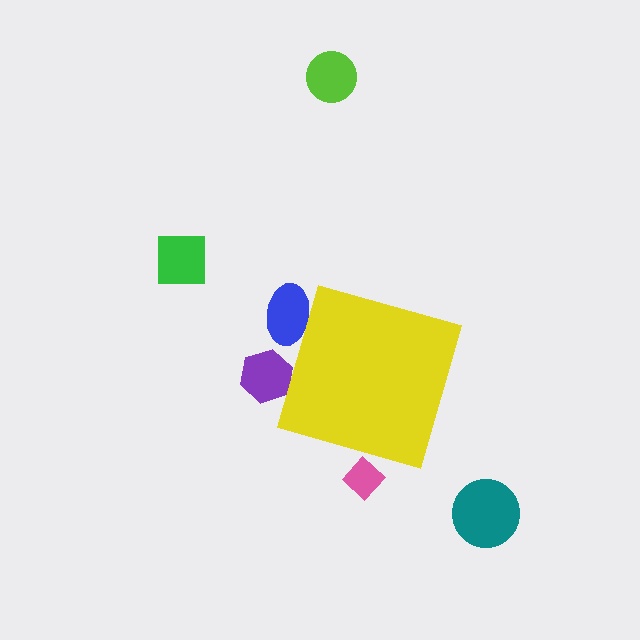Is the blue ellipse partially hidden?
Yes, the blue ellipse is partially hidden behind the yellow diamond.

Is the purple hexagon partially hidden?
Yes, the purple hexagon is partially hidden behind the yellow diamond.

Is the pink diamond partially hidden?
Yes, the pink diamond is partially hidden behind the yellow diamond.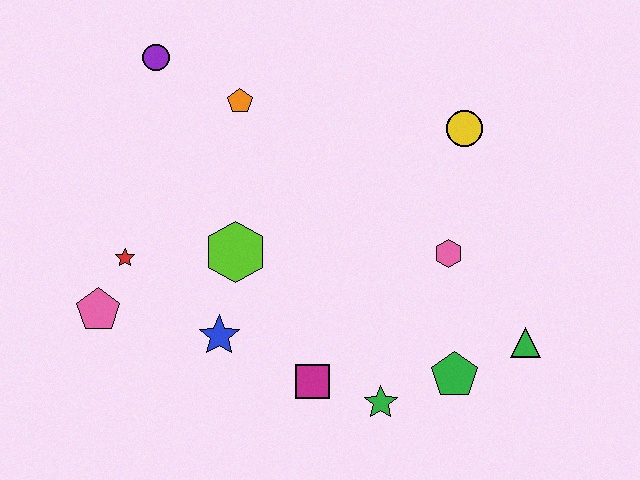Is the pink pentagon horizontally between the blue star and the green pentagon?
No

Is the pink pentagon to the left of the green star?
Yes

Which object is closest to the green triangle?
The green pentagon is closest to the green triangle.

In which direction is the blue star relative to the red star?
The blue star is to the right of the red star.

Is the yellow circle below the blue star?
No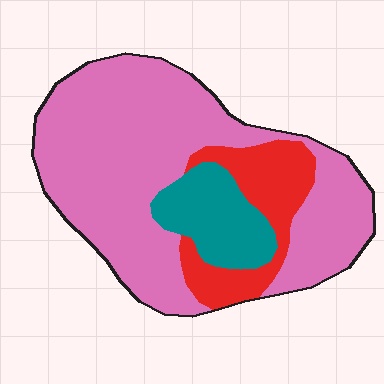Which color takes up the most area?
Pink, at roughly 70%.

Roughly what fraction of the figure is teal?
Teal takes up about one eighth (1/8) of the figure.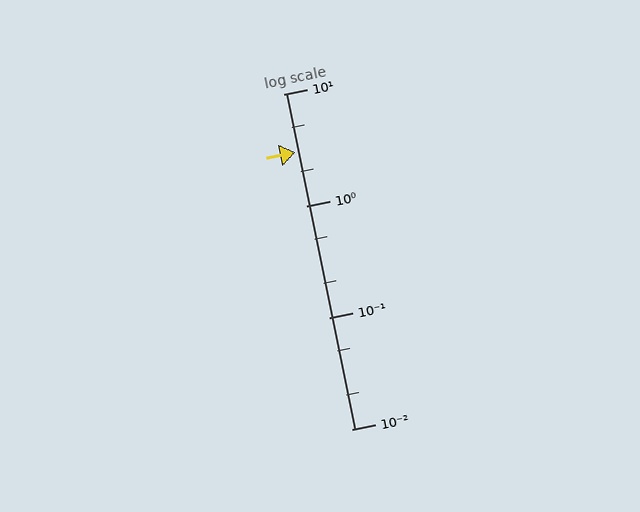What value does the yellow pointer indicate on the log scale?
The pointer indicates approximately 3.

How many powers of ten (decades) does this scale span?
The scale spans 3 decades, from 0.01 to 10.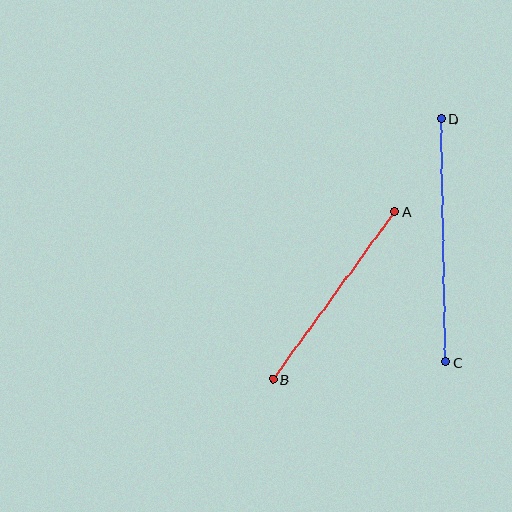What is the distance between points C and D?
The distance is approximately 243 pixels.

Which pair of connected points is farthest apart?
Points C and D are farthest apart.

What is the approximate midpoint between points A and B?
The midpoint is at approximately (334, 295) pixels.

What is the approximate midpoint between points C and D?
The midpoint is at approximately (444, 240) pixels.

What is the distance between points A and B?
The distance is approximately 208 pixels.